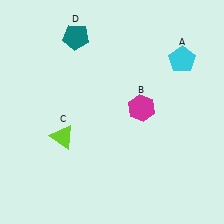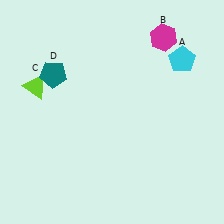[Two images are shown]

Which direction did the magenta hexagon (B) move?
The magenta hexagon (B) moved up.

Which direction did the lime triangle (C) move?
The lime triangle (C) moved up.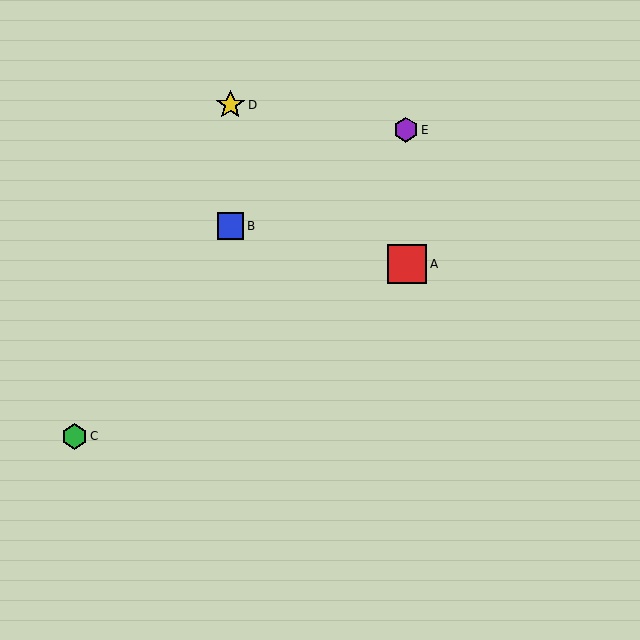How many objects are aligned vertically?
2 objects (B, D) are aligned vertically.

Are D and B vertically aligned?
Yes, both are at x≈230.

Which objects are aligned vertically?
Objects B, D are aligned vertically.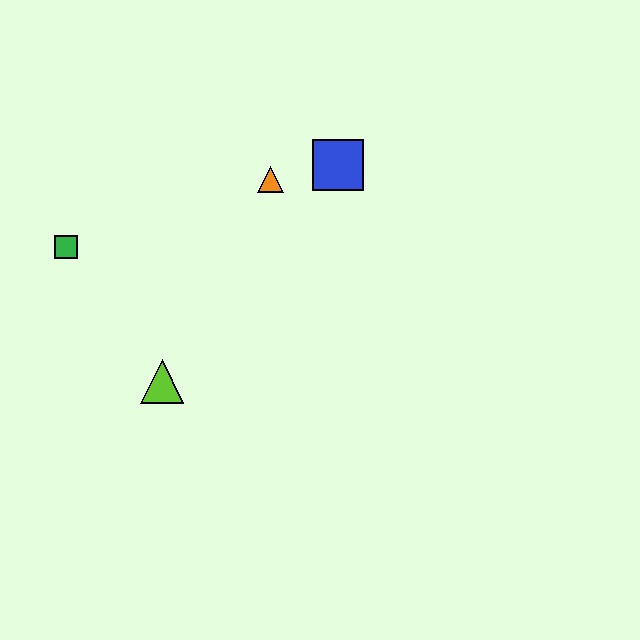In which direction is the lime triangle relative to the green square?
The lime triangle is below the green square.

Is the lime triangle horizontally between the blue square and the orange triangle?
No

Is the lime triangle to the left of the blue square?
Yes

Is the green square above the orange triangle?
No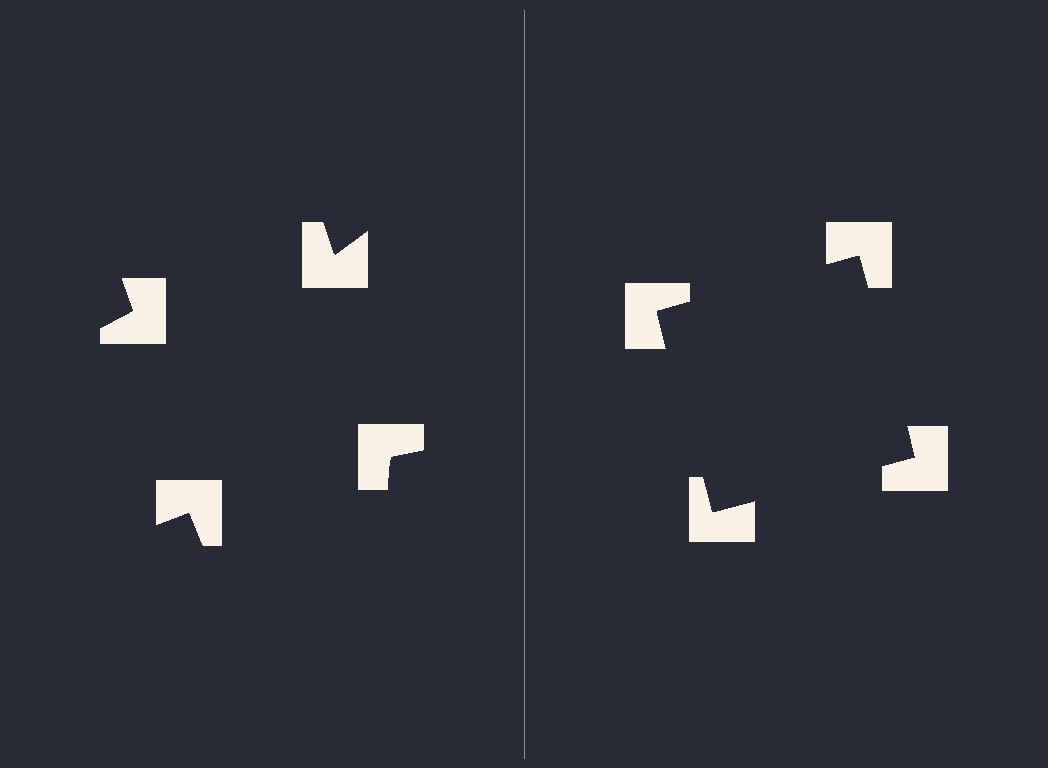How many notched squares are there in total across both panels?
8 — 4 on each side.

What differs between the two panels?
The notched squares are positioned identically on both sides; only the wedge orientations differ. On the right they align to a square; on the left they are misaligned.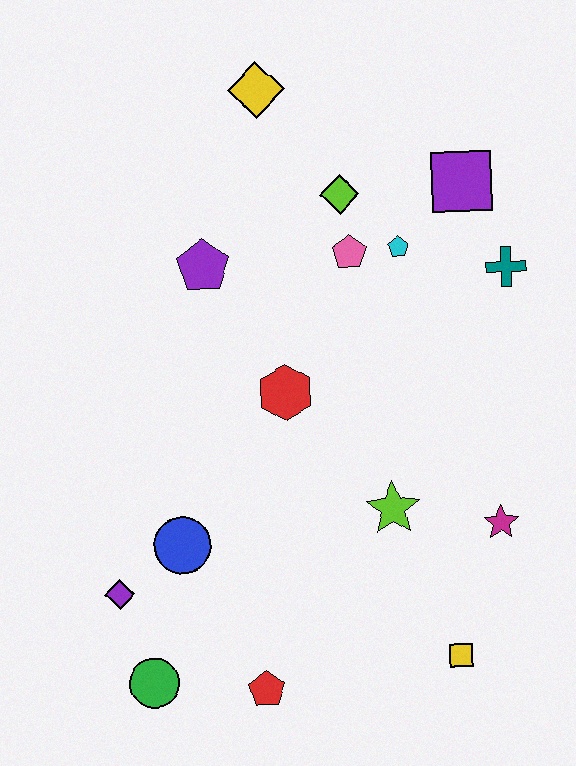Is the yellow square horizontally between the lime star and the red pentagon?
No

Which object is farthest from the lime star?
The yellow diamond is farthest from the lime star.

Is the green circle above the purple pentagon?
No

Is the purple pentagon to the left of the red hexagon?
Yes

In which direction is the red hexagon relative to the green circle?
The red hexagon is above the green circle.